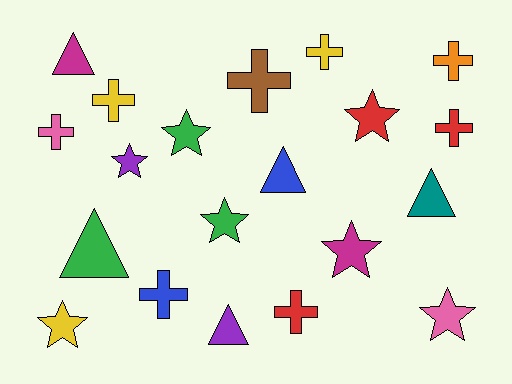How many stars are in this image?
There are 7 stars.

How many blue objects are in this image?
There are 2 blue objects.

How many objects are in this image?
There are 20 objects.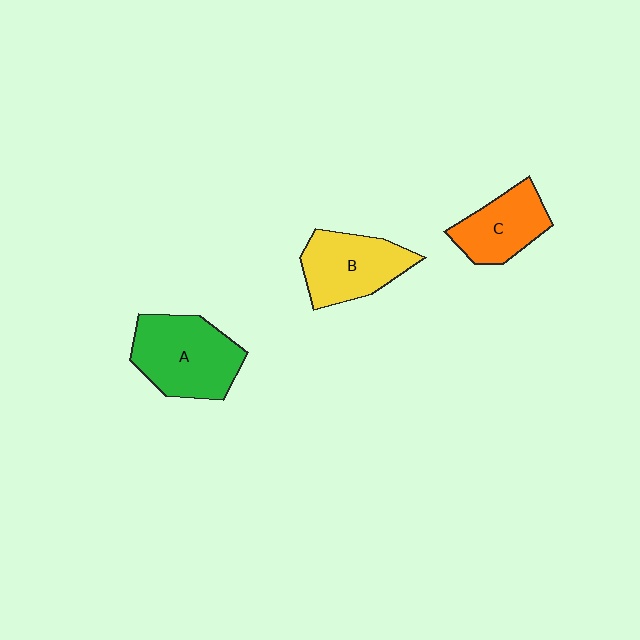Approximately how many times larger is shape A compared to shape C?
Approximately 1.5 times.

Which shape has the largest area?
Shape A (green).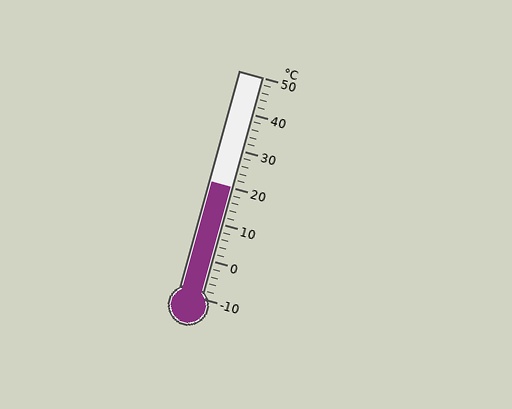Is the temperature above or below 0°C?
The temperature is above 0°C.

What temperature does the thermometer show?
The thermometer shows approximately 20°C.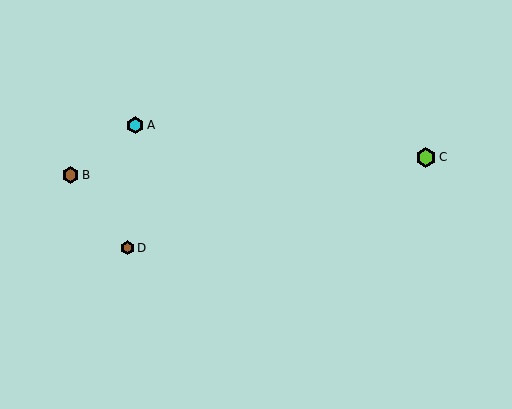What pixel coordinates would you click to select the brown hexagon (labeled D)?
Click at (127, 248) to select the brown hexagon D.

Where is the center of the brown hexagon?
The center of the brown hexagon is at (71, 175).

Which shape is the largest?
The lime hexagon (labeled C) is the largest.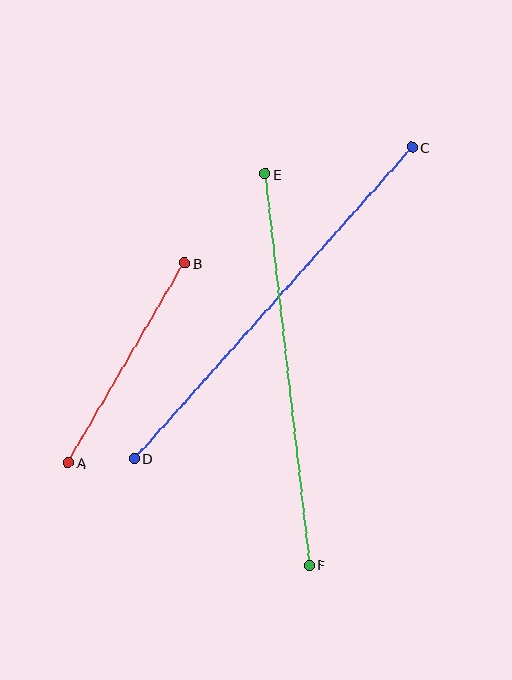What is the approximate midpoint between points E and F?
The midpoint is at approximately (287, 370) pixels.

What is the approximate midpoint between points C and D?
The midpoint is at approximately (273, 303) pixels.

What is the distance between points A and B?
The distance is approximately 231 pixels.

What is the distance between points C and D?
The distance is approximately 417 pixels.